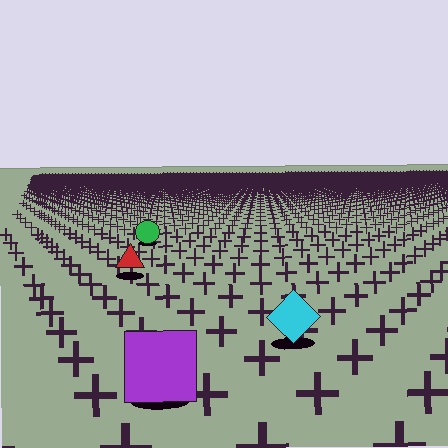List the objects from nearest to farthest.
From nearest to farthest: the purple square, the cyan diamond, the red triangle, the green circle.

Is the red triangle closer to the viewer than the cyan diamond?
No. The cyan diamond is closer — you can tell from the texture gradient: the ground texture is coarser near it.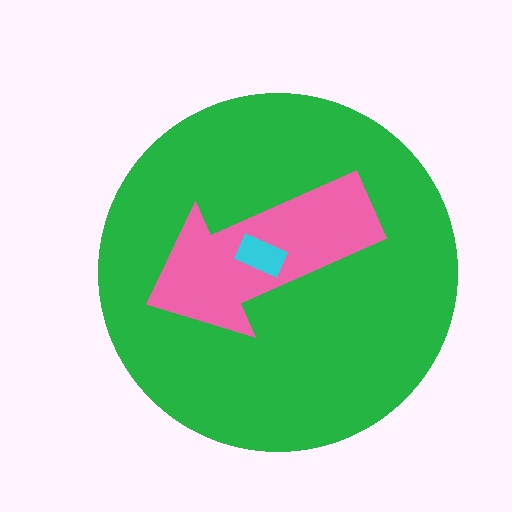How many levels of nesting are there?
3.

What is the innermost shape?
The cyan rectangle.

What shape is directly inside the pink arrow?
The cyan rectangle.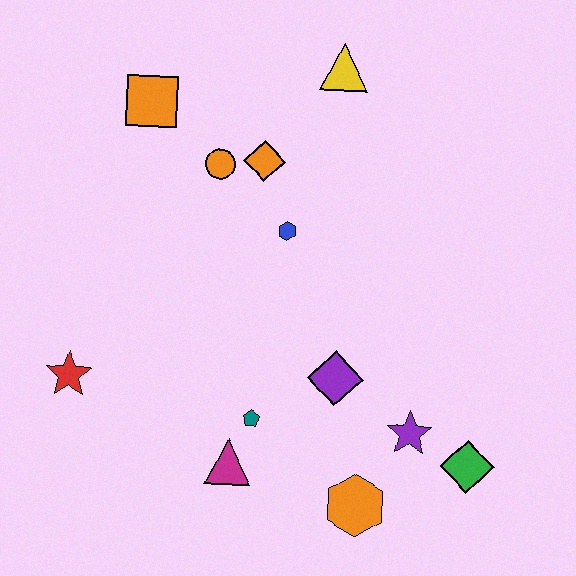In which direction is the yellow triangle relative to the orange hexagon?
The yellow triangle is above the orange hexagon.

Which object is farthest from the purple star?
The orange square is farthest from the purple star.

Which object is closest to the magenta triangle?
The teal pentagon is closest to the magenta triangle.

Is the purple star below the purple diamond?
Yes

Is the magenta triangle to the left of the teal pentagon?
Yes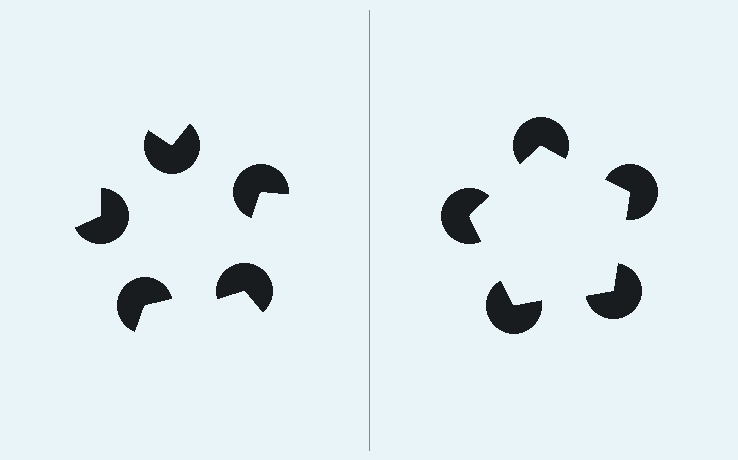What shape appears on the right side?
An illusory pentagon.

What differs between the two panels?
The pac-man discs are positioned identically on both sides; only the wedge orientations differ. On the right they align to a pentagon; on the left they are misaligned.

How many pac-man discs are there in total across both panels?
10 — 5 on each side.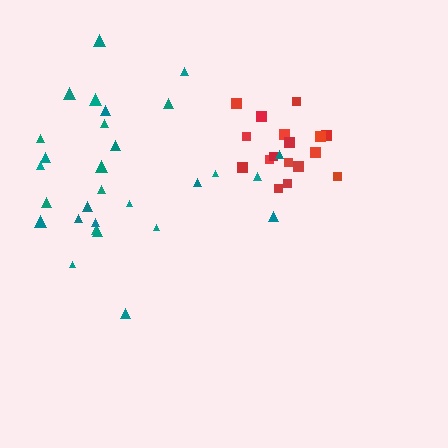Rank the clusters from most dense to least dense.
red, teal.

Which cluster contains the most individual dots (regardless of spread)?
Teal (29).